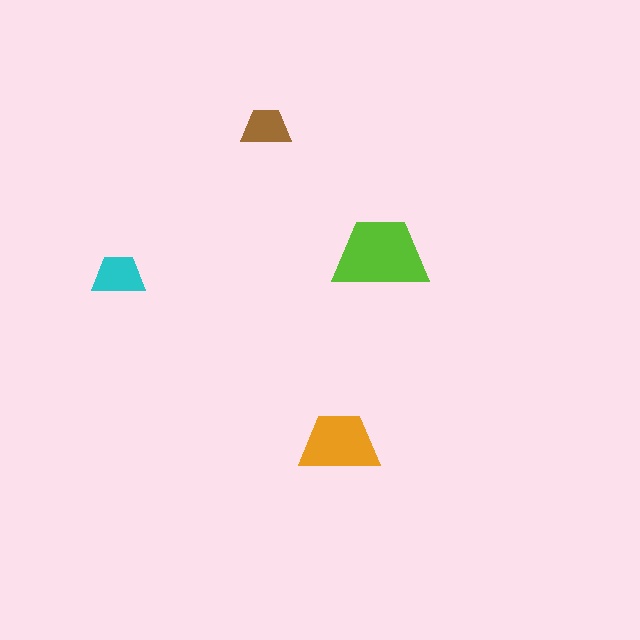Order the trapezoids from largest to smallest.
the lime one, the orange one, the cyan one, the brown one.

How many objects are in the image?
There are 4 objects in the image.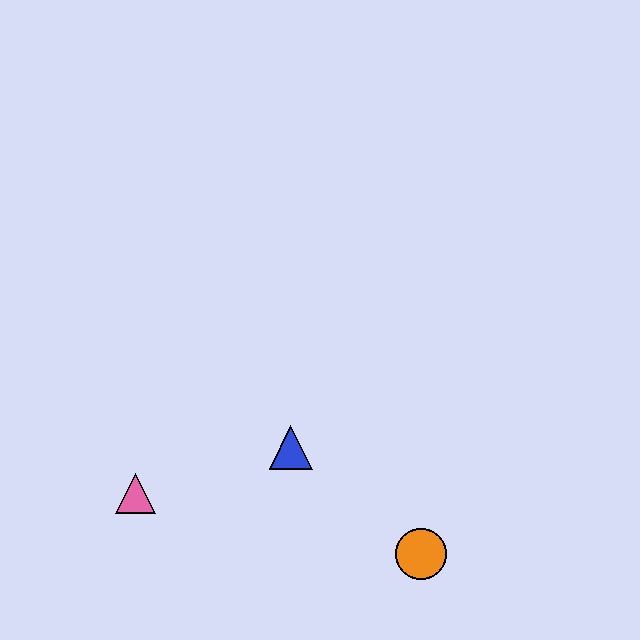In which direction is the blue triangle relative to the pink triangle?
The blue triangle is to the right of the pink triangle.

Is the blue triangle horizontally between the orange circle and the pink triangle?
Yes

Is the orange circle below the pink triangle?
Yes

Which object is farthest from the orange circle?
The pink triangle is farthest from the orange circle.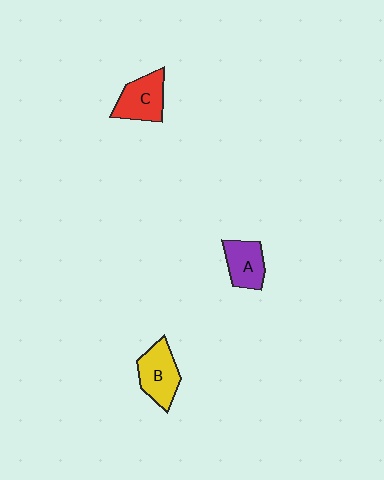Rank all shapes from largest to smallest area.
From largest to smallest: B (yellow), C (red), A (purple).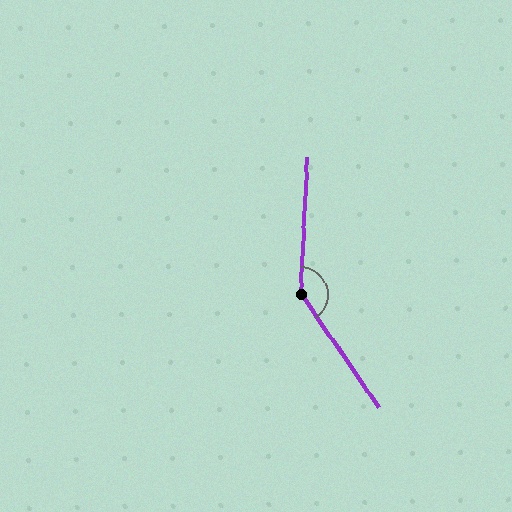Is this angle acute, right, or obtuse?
It is obtuse.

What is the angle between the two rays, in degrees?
Approximately 142 degrees.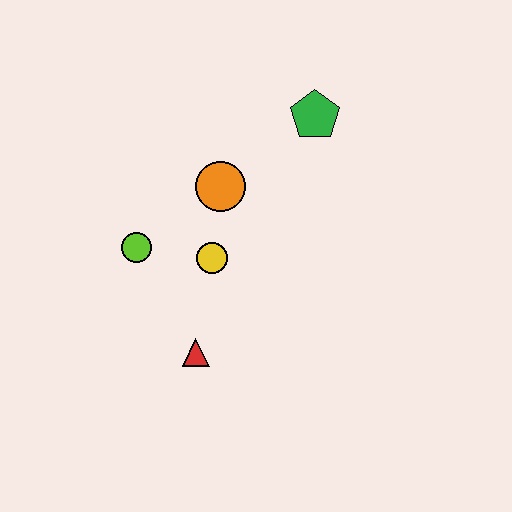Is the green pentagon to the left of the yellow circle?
No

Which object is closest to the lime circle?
The yellow circle is closest to the lime circle.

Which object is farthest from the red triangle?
The green pentagon is farthest from the red triangle.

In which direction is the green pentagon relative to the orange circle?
The green pentagon is to the right of the orange circle.